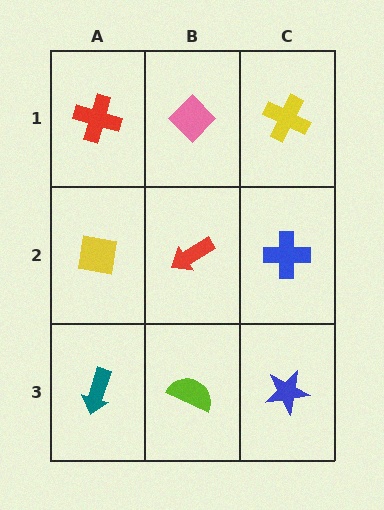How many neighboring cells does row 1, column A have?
2.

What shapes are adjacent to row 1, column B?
A red arrow (row 2, column B), a red cross (row 1, column A), a yellow cross (row 1, column C).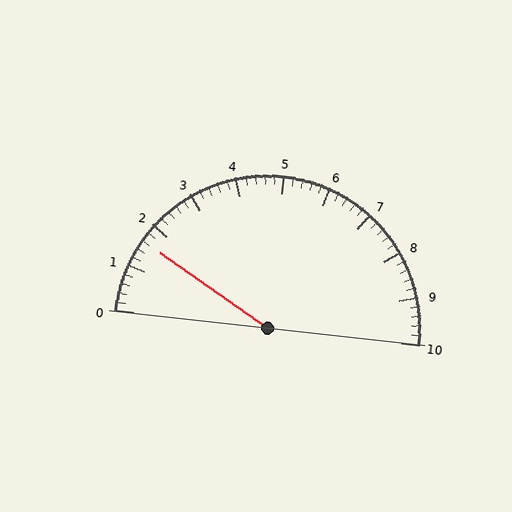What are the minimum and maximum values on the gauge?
The gauge ranges from 0 to 10.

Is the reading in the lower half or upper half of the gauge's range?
The reading is in the lower half of the range (0 to 10).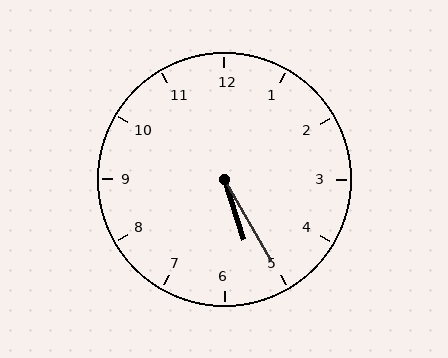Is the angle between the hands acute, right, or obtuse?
It is acute.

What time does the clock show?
5:25.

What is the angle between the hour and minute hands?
Approximately 12 degrees.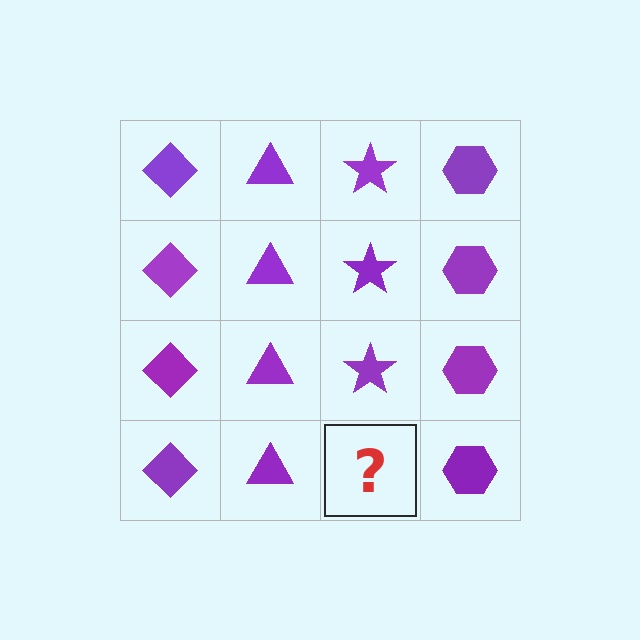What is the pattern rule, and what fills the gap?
The rule is that each column has a consistent shape. The gap should be filled with a purple star.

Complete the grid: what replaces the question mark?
The question mark should be replaced with a purple star.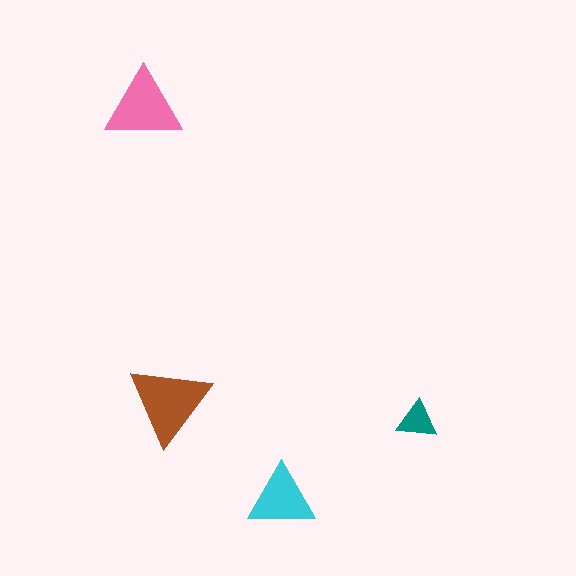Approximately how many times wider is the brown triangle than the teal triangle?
About 2 times wider.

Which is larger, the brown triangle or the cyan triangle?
The brown one.